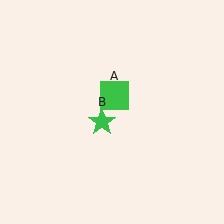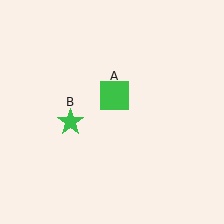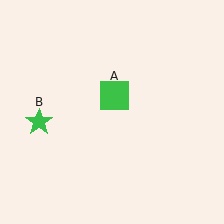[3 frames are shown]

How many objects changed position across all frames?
1 object changed position: green star (object B).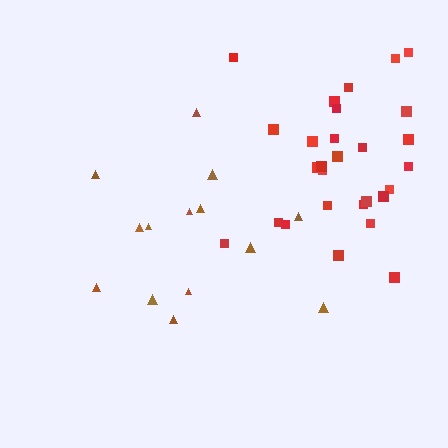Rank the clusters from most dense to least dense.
red, brown.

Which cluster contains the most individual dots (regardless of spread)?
Red (28).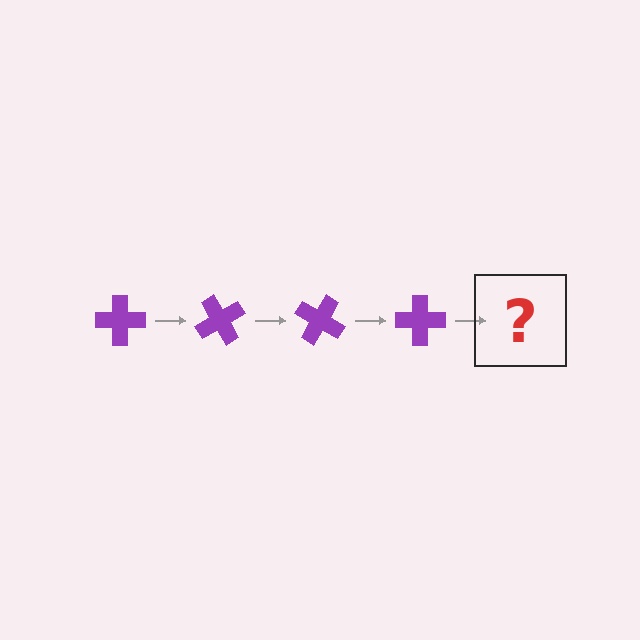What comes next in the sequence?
The next element should be a purple cross rotated 240 degrees.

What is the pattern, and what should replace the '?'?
The pattern is that the cross rotates 60 degrees each step. The '?' should be a purple cross rotated 240 degrees.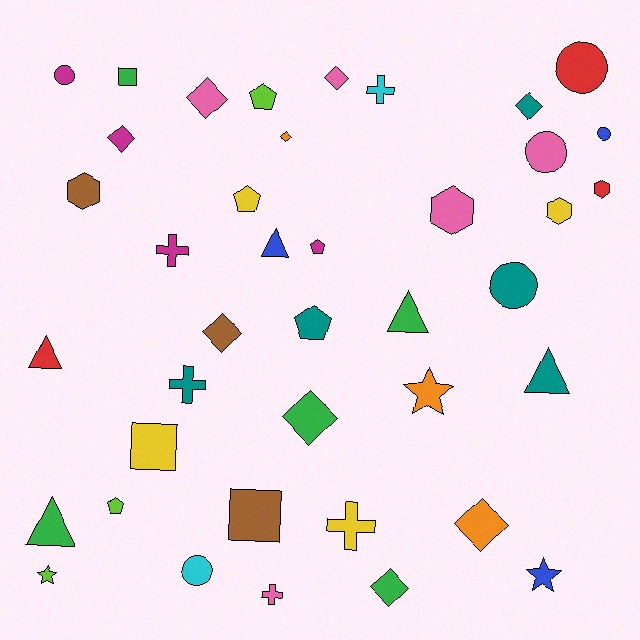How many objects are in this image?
There are 40 objects.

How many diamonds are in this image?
There are 9 diamonds.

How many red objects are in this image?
There are 3 red objects.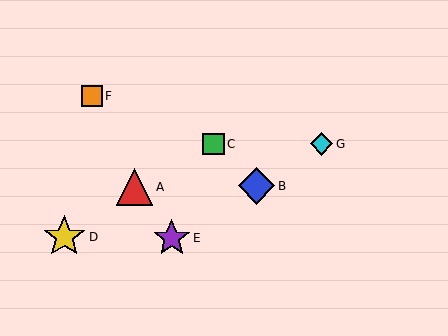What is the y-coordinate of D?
Object D is at y≈237.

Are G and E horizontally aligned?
No, G is at y≈144 and E is at y≈238.